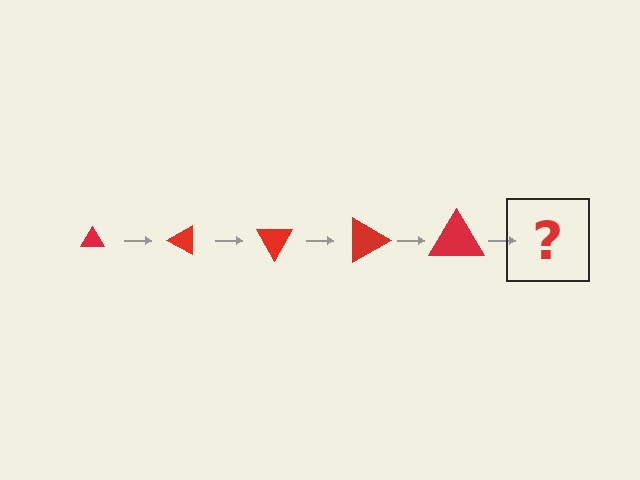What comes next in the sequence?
The next element should be a triangle, larger than the previous one and rotated 150 degrees from the start.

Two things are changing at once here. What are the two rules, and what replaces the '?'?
The two rules are that the triangle grows larger each step and it rotates 30 degrees each step. The '?' should be a triangle, larger than the previous one and rotated 150 degrees from the start.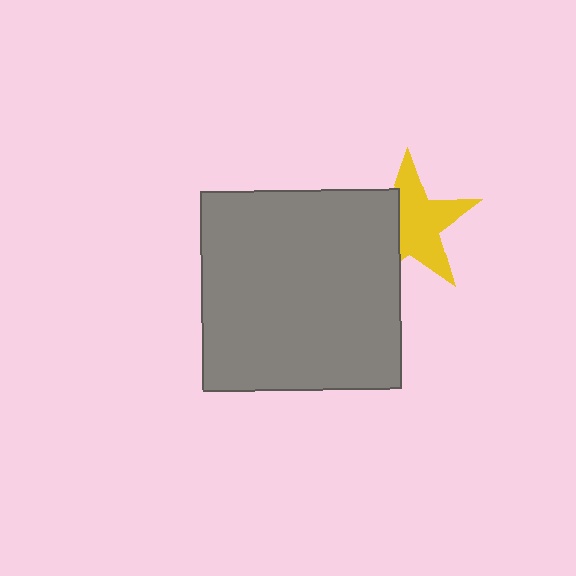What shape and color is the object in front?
The object in front is a gray square.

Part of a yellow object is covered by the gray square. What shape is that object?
It is a star.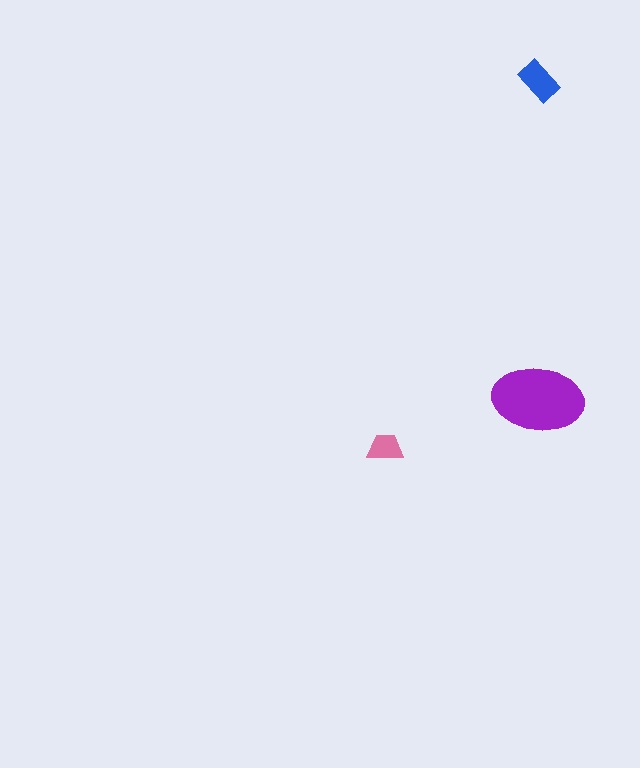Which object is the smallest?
The pink trapezoid.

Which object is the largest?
The purple ellipse.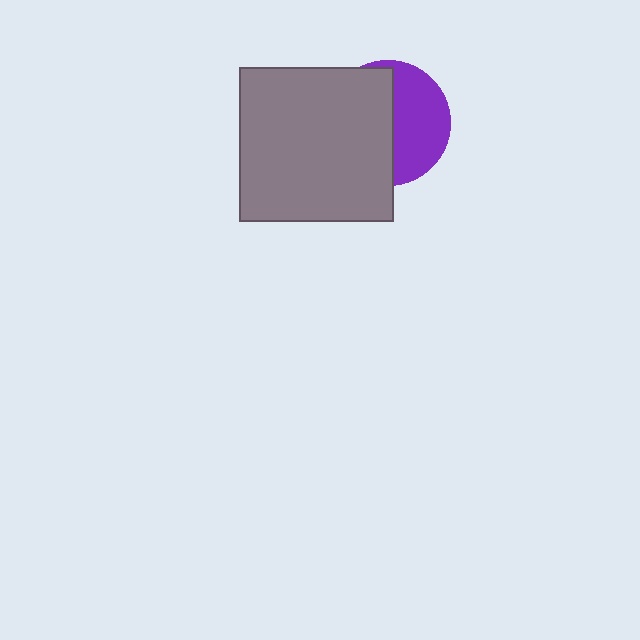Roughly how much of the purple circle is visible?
About half of it is visible (roughly 46%).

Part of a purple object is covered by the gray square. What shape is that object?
It is a circle.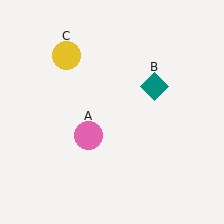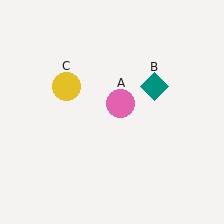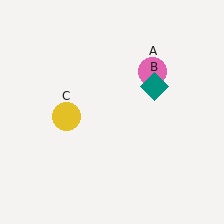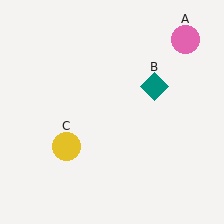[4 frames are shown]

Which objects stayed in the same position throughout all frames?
Teal diamond (object B) remained stationary.